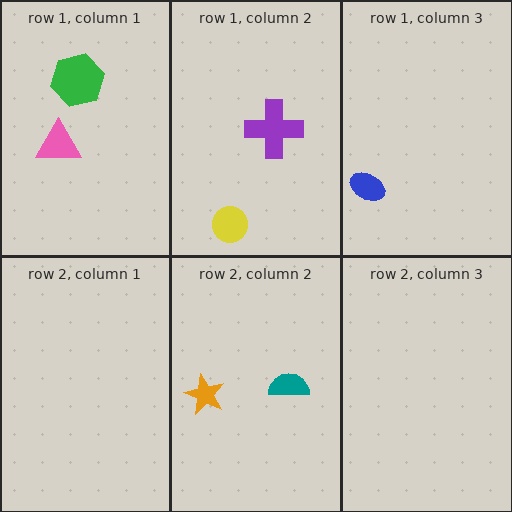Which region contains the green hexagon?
The row 1, column 1 region.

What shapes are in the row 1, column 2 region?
The purple cross, the yellow circle.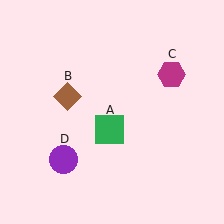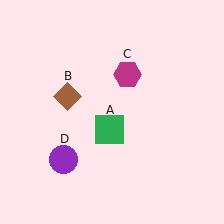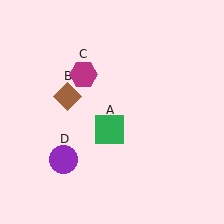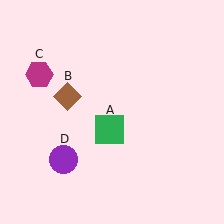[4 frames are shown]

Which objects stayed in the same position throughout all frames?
Green square (object A) and brown diamond (object B) and purple circle (object D) remained stationary.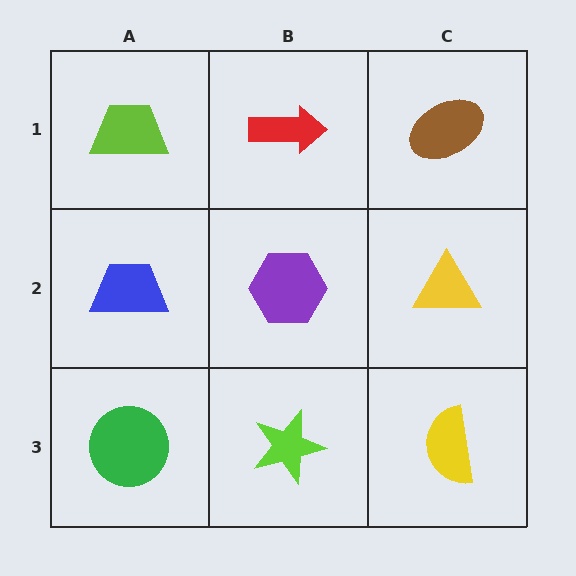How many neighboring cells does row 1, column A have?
2.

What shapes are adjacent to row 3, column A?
A blue trapezoid (row 2, column A), a lime star (row 3, column B).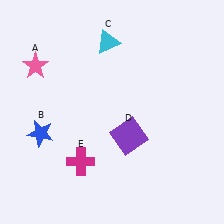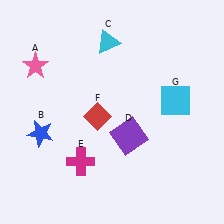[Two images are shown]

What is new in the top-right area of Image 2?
A cyan square (G) was added in the top-right area of Image 2.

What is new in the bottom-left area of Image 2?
A red diamond (F) was added in the bottom-left area of Image 2.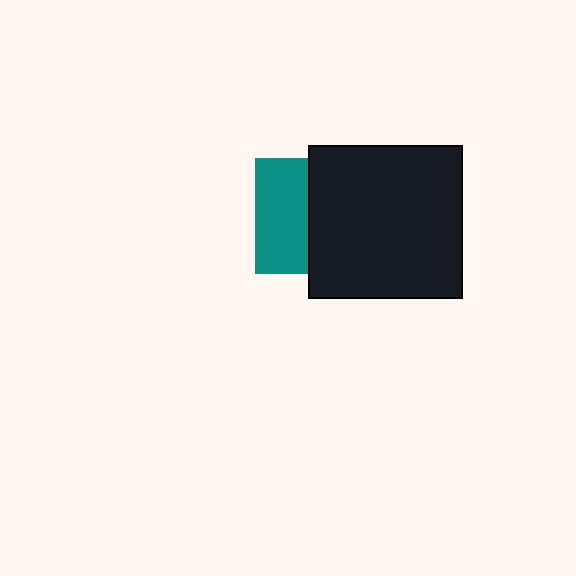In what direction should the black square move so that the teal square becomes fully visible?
The black square should move right. That is the shortest direction to clear the overlap and leave the teal square fully visible.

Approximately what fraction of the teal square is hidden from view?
Roughly 55% of the teal square is hidden behind the black square.